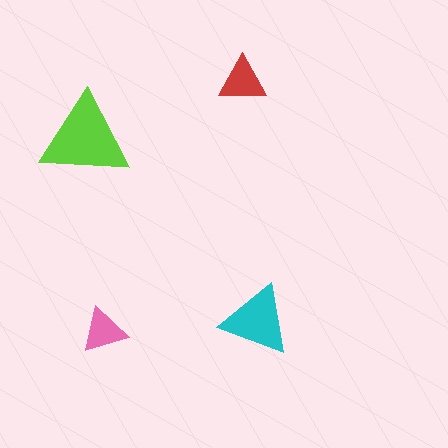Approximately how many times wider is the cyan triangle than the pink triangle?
About 1.5 times wider.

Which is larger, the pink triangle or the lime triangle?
The lime one.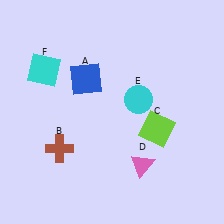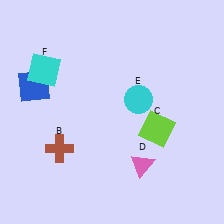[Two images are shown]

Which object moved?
The blue square (A) moved left.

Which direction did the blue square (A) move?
The blue square (A) moved left.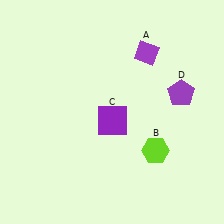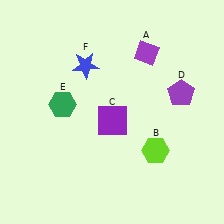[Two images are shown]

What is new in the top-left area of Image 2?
A green hexagon (E) was added in the top-left area of Image 2.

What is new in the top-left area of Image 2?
A blue star (F) was added in the top-left area of Image 2.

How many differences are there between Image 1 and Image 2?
There are 2 differences between the two images.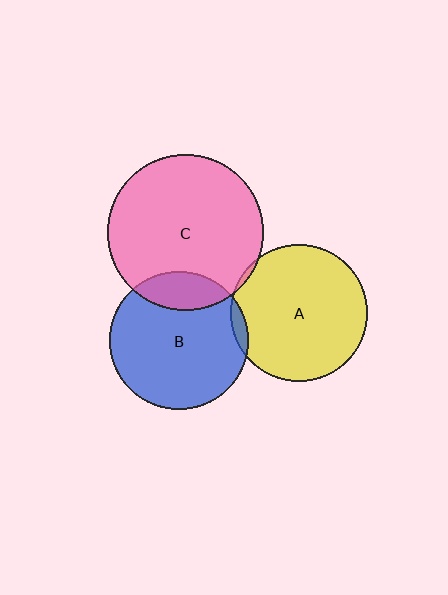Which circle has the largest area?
Circle C (pink).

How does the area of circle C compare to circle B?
Approximately 1.3 times.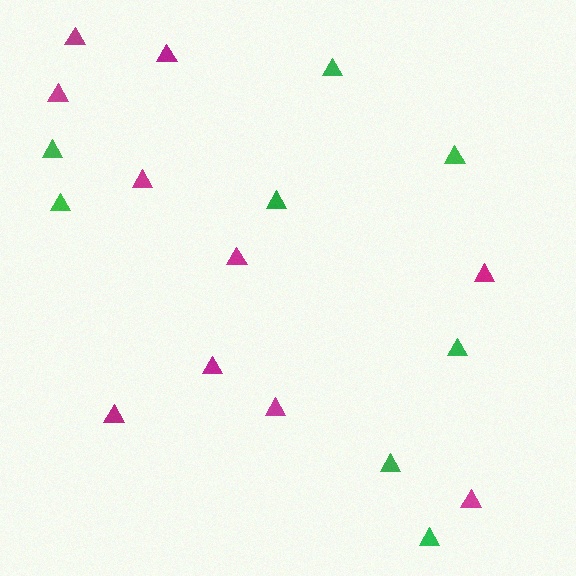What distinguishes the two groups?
There are 2 groups: one group of magenta triangles (10) and one group of green triangles (8).